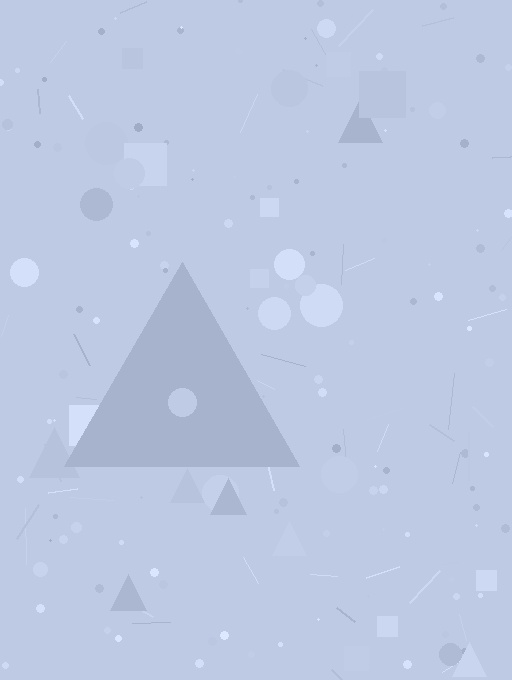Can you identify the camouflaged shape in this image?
The camouflaged shape is a triangle.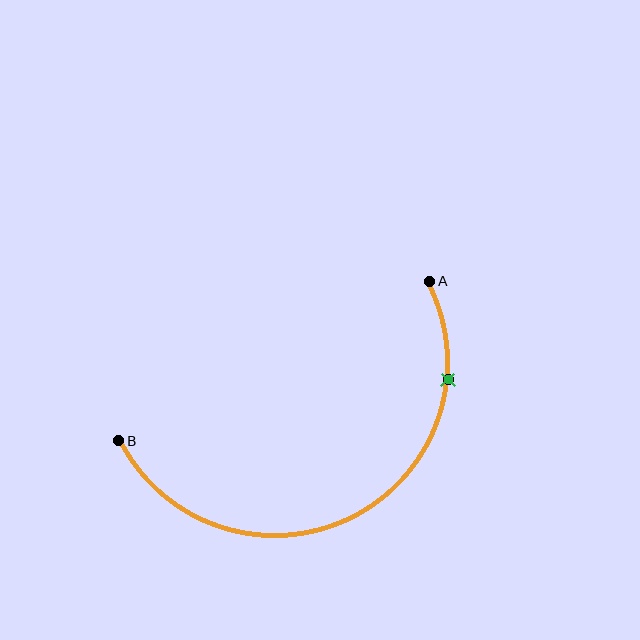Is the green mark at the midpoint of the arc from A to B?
No. The green mark lies on the arc but is closer to endpoint A. The arc midpoint would be at the point on the curve equidistant along the arc from both A and B.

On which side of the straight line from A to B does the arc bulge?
The arc bulges below the straight line connecting A and B.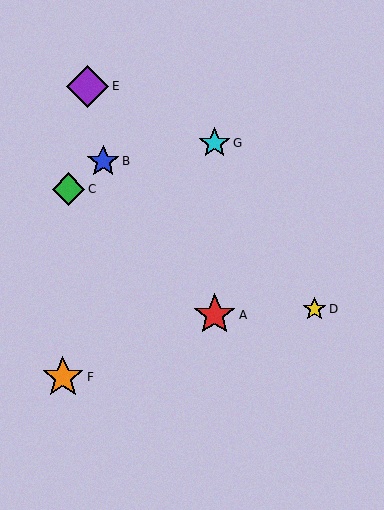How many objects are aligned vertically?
2 objects (A, G) are aligned vertically.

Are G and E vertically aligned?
No, G is at x≈215 and E is at x≈88.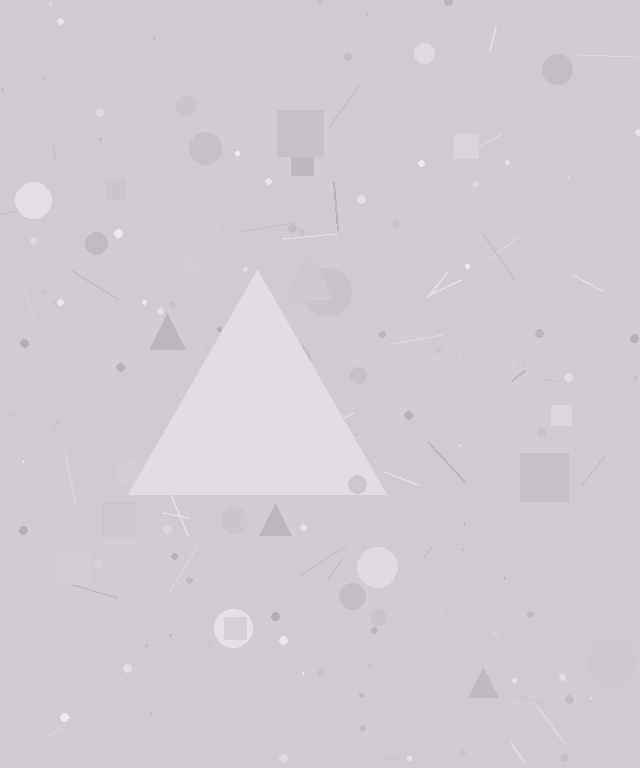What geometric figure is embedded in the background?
A triangle is embedded in the background.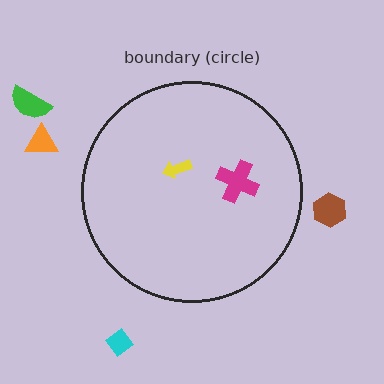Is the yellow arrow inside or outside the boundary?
Inside.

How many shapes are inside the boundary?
2 inside, 4 outside.